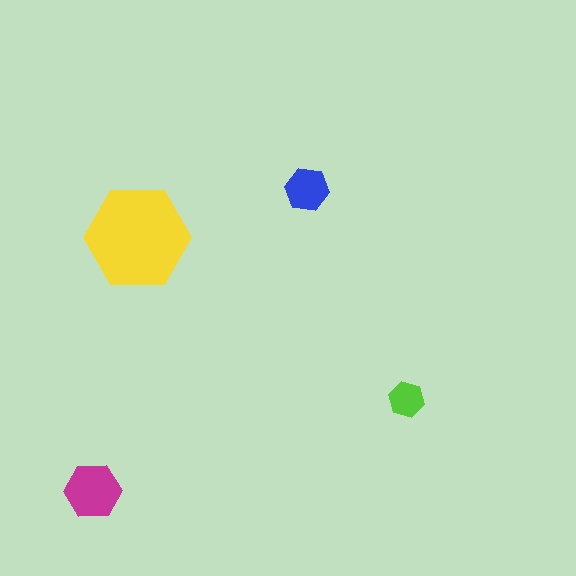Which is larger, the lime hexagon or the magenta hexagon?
The magenta one.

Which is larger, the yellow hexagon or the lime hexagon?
The yellow one.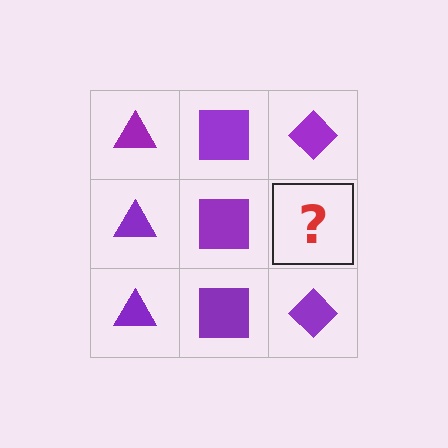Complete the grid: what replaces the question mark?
The question mark should be replaced with a purple diamond.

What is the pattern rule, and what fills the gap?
The rule is that each column has a consistent shape. The gap should be filled with a purple diamond.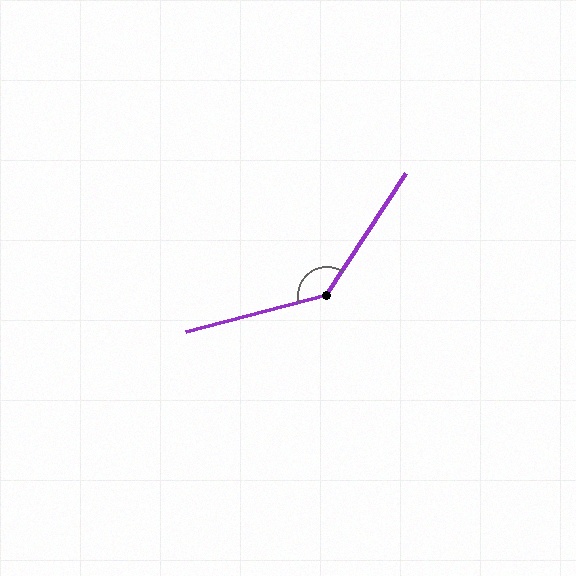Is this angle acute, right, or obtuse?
It is obtuse.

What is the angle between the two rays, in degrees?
Approximately 138 degrees.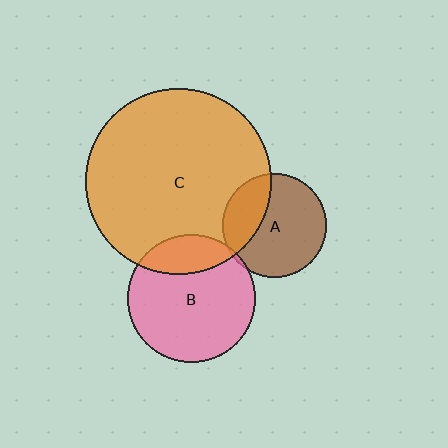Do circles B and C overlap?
Yes.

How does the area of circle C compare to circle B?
Approximately 2.1 times.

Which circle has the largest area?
Circle C (orange).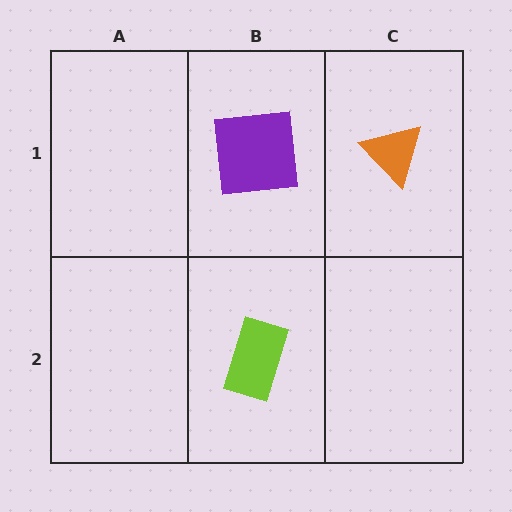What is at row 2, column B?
A lime rectangle.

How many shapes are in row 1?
2 shapes.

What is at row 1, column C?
An orange triangle.